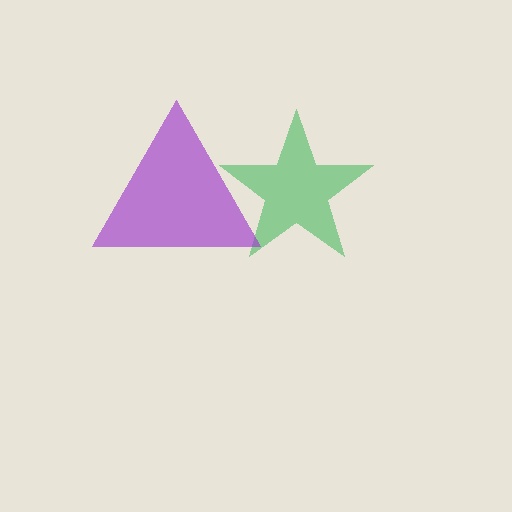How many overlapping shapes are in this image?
There are 2 overlapping shapes in the image.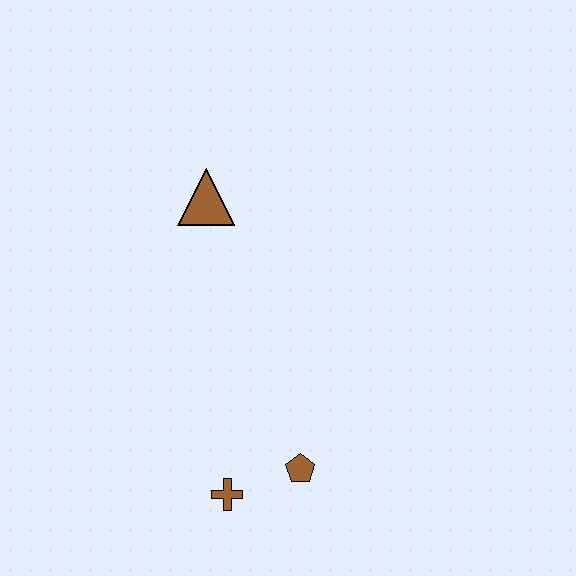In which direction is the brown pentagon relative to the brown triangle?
The brown pentagon is below the brown triangle.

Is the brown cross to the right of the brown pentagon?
No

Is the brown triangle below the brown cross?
No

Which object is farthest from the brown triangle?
The brown cross is farthest from the brown triangle.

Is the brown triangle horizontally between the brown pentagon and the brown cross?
No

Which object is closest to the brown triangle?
The brown pentagon is closest to the brown triangle.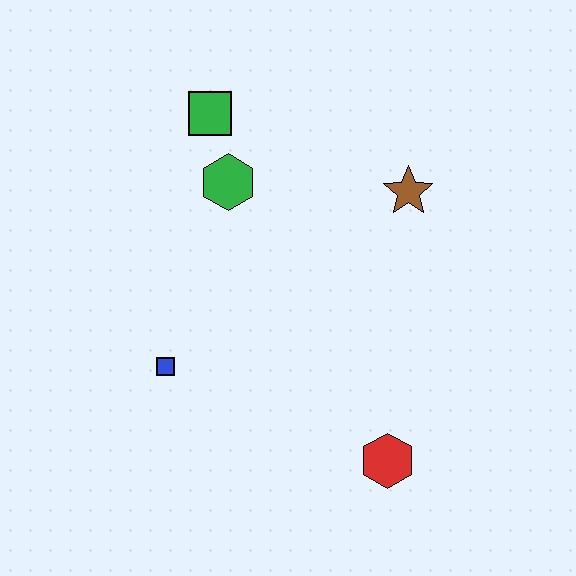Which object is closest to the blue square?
The green hexagon is closest to the blue square.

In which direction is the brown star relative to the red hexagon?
The brown star is above the red hexagon.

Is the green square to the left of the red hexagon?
Yes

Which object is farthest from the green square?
The red hexagon is farthest from the green square.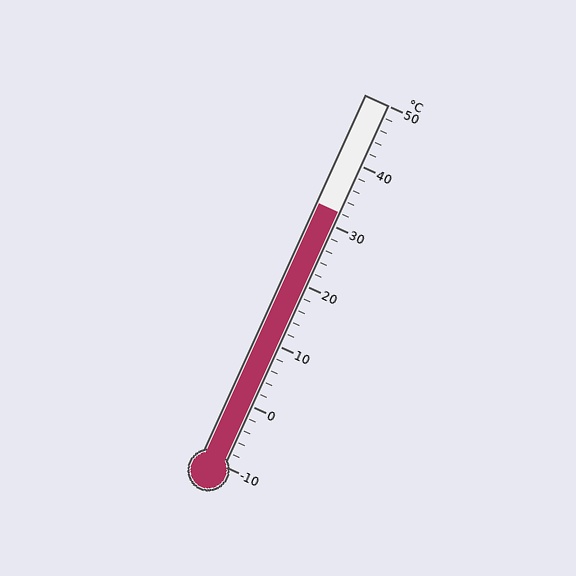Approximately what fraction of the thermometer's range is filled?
The thermometer is filled to approximately 70% of its range.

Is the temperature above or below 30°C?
The temperature is above 30°C.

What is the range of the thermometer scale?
The thermometer scale ranges from -10°C to 50°C.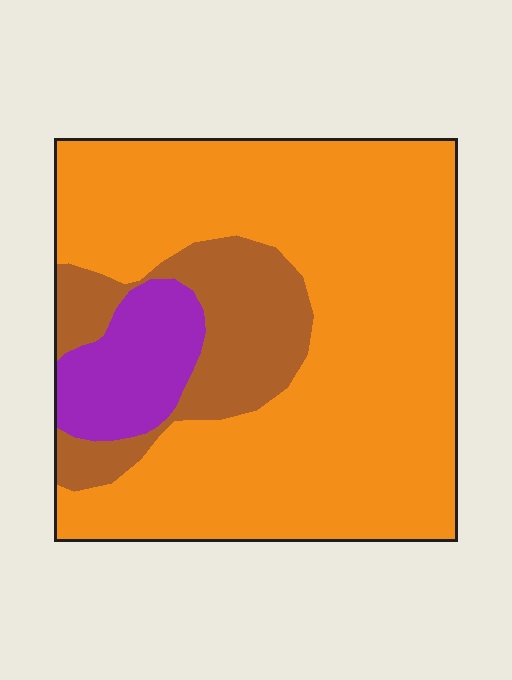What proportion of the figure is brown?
Brown covers 17% of the figure.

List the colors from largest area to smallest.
From largest to smallest: orange, brown, purple.